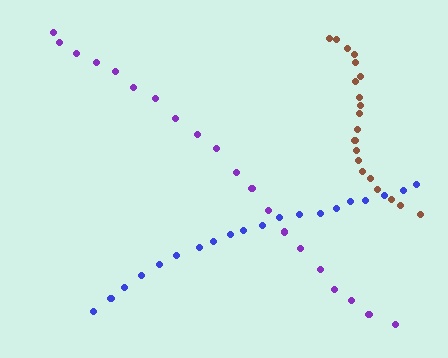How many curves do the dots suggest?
There are 3 distinct paths.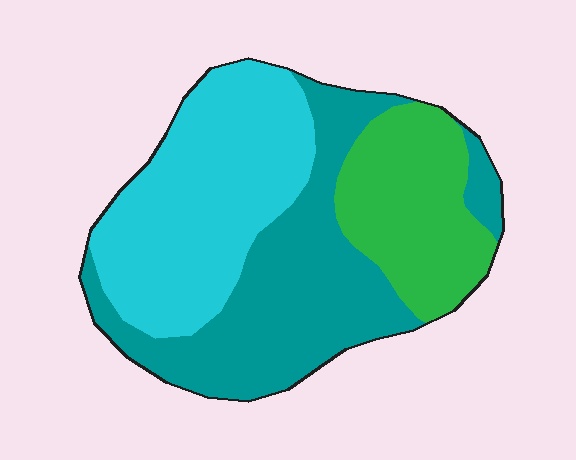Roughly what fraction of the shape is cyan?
Cyan takes up between a third and a half of the shape.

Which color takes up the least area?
Green, at roughly 25%.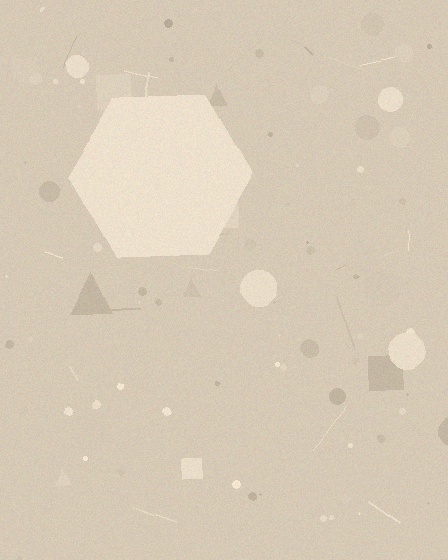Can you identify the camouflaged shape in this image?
The camouflaged shape is a hexagon.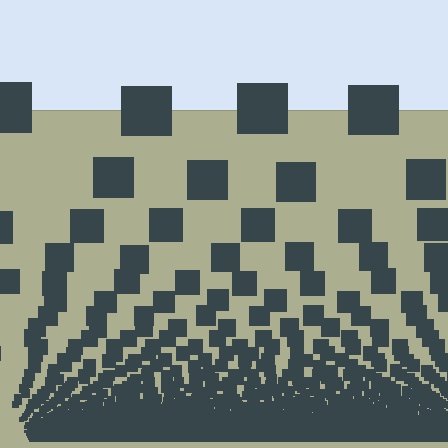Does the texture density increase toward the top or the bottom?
Density increases toward the bottom.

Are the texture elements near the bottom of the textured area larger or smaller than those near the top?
Smaller. The gradient is inverted — elements near the bottom are smaller and denser.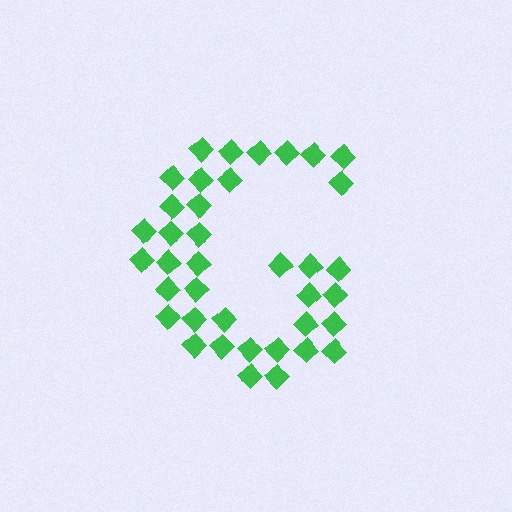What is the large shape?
The large shape is the letter G.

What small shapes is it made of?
It is made of small diamonds.